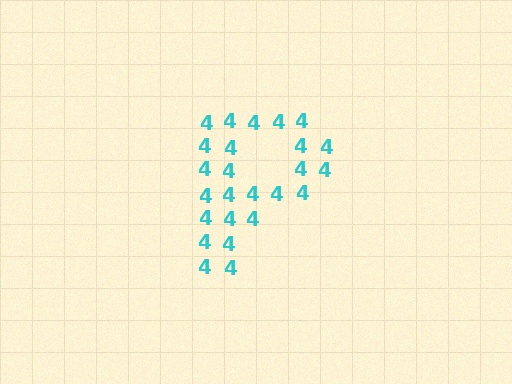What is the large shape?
The large shape is the letter P.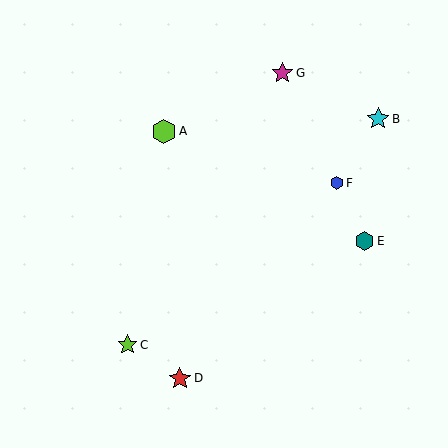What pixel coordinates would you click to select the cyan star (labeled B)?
Click at (378, 119) to select the cyan star B.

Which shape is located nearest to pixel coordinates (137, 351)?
The lime star (labeled C) at (128, 345) is nearest to that location.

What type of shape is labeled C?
Shape C is a lime star.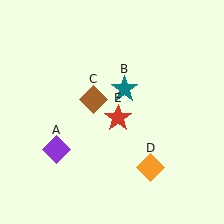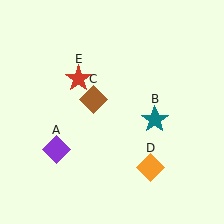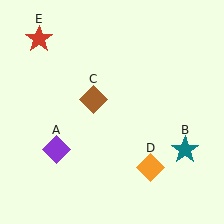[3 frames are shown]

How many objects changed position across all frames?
2 objects changed position: teal star (object B), red star (object E).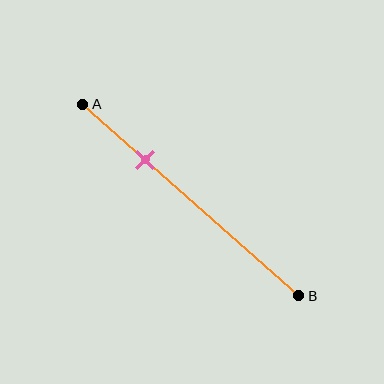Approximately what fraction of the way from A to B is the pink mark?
The pink mark is approximately 30% of the way from A to B.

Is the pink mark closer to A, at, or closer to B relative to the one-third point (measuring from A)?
The pink mark is closer to point A than the one-third point of segment AB.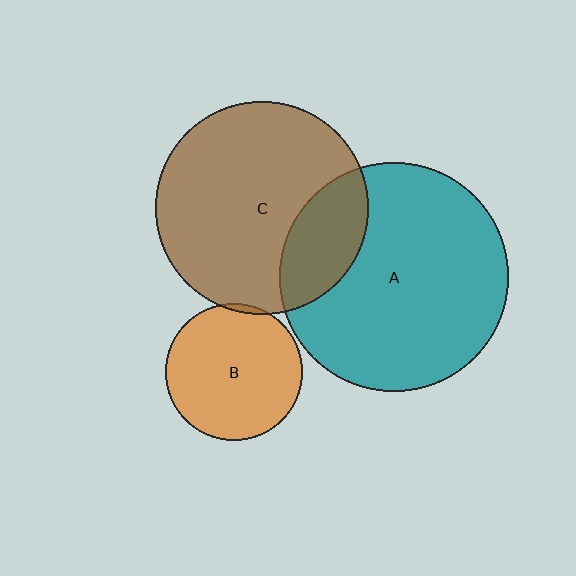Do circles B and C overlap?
Yes.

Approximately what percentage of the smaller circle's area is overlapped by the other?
Approximately 5%.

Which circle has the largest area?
Circle A (teal).